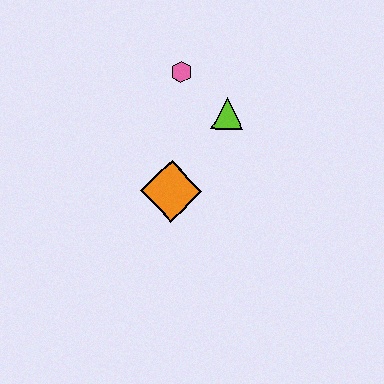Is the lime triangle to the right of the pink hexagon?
Yes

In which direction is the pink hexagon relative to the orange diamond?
The pink hexagon is above the orange diamond.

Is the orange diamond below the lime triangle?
Yes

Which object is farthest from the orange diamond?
The pink hexagon is farthest from the orange diamond.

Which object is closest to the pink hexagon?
The lime triangle is closest to the pink hexagon.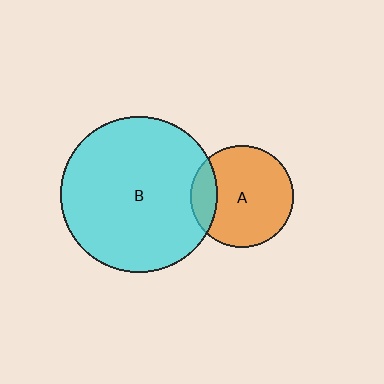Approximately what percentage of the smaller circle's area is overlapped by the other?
Approximately 15%.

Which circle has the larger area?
Circle B (cyan).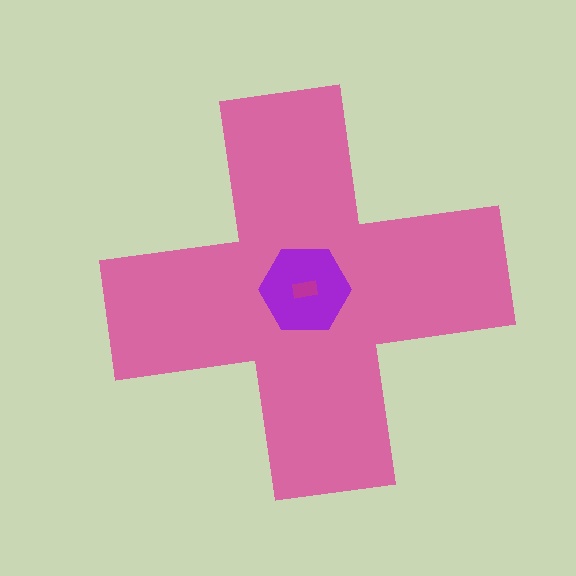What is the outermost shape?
The pink cross.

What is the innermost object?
The magenta rectangle.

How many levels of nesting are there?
3.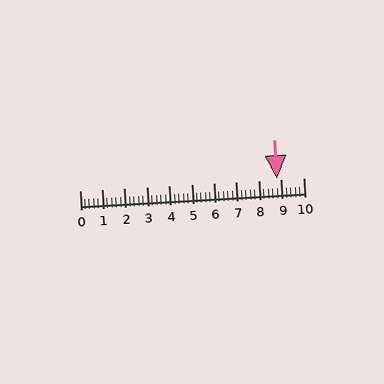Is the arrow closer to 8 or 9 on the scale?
The arrow is closer to 9.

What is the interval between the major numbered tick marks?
The major tick marks are spaced 1 units apart.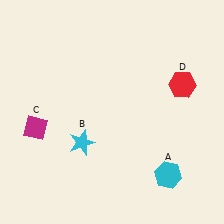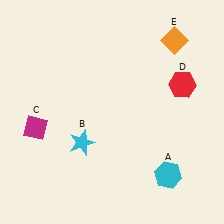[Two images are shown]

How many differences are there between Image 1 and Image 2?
There is 1 difference between the two images.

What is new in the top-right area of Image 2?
An orange diamond (E) was added in the top-right area of Image 2.